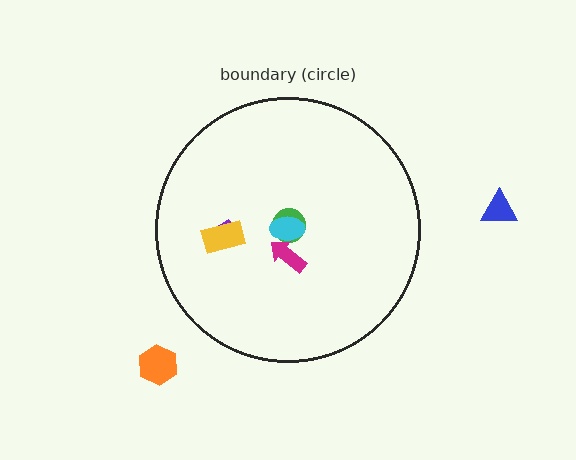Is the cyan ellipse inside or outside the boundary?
Inside.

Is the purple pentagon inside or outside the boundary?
Inside.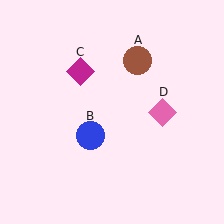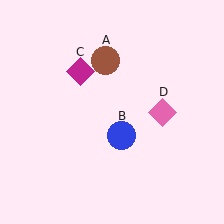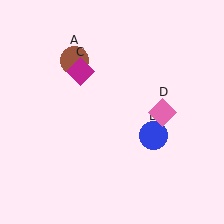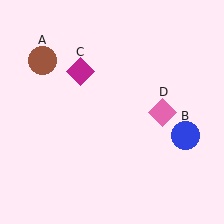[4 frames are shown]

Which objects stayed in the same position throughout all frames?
Magenta diamond (object C) and pink diamond (object D) remained stationary.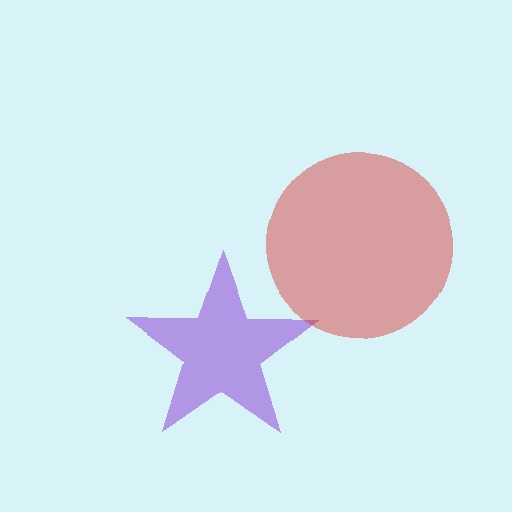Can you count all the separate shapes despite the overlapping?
Yes, there are 2 separate shapes.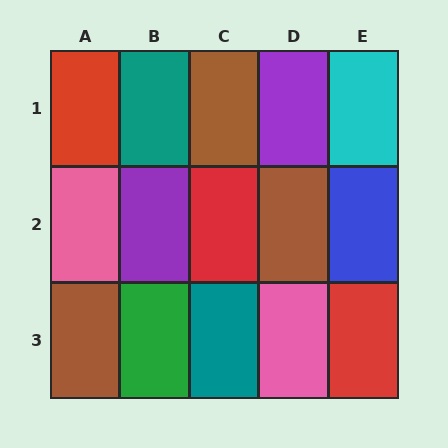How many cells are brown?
3 cells are brown.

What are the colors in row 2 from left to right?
Pink, purple, red, brown, blue.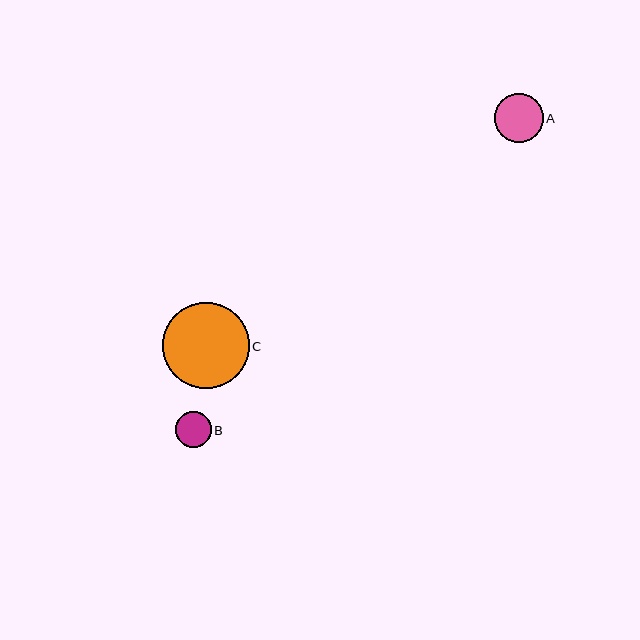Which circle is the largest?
Circle C is the largest with a size of approximately 86 pixels.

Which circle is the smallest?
Circle B is the smallest with a size of approximately 36 pixels.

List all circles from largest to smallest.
From largest to smallest: C, A, B.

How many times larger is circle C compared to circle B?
Circle C is approximately 2.4 times the size of circle B.